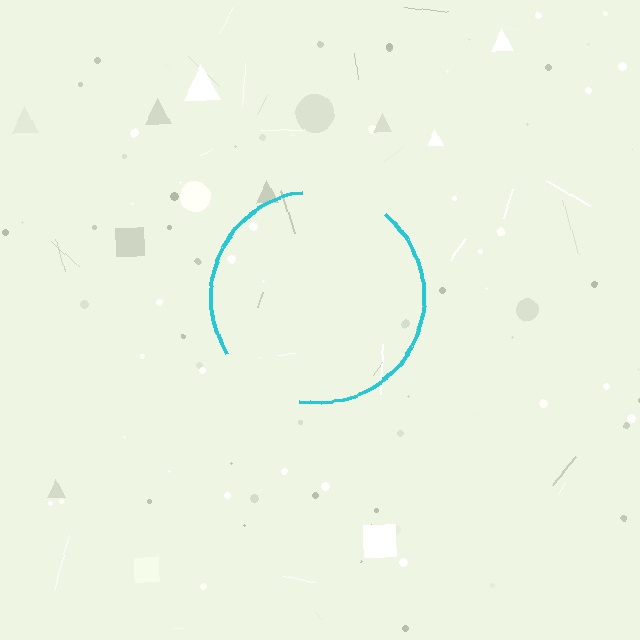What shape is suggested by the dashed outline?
The dashed outline suggests a circle.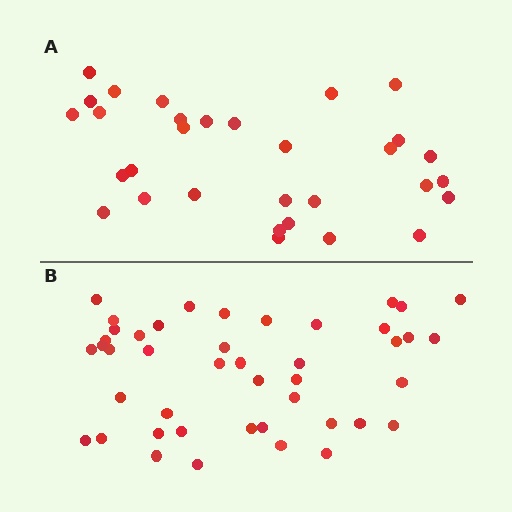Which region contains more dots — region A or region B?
Region B (the bottom region) has more dots.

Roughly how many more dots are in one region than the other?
Region B has approximately 15 more dots than region A.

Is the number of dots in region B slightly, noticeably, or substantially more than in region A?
Region B has noticeably more, but not dramatically so. The ratio is roughly 1.4 to 1.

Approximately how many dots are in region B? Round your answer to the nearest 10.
About 40 dots. (The exact count is 44, which rounds to 40.)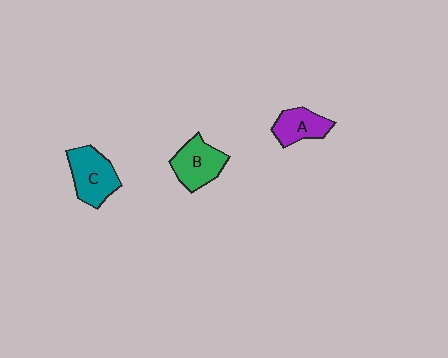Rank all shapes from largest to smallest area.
From largest to smallest: C (teal), B (green), A (purple).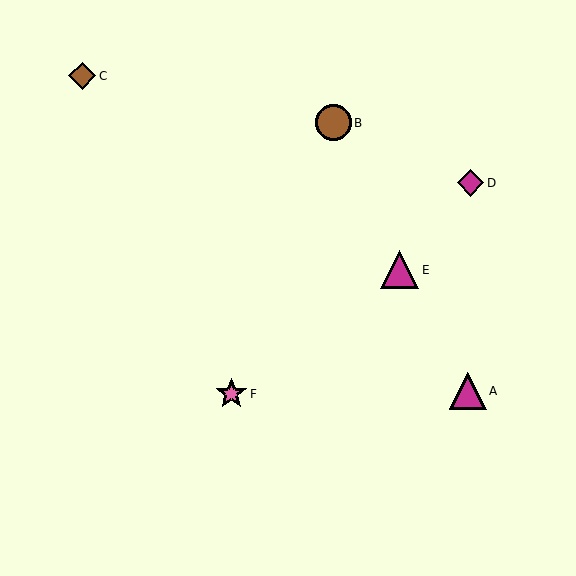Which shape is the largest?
The magenta triangle (labeled E) is the largest.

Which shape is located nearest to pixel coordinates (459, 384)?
The magenta triangle (labeled A) at (468, 391) is nearest to that location.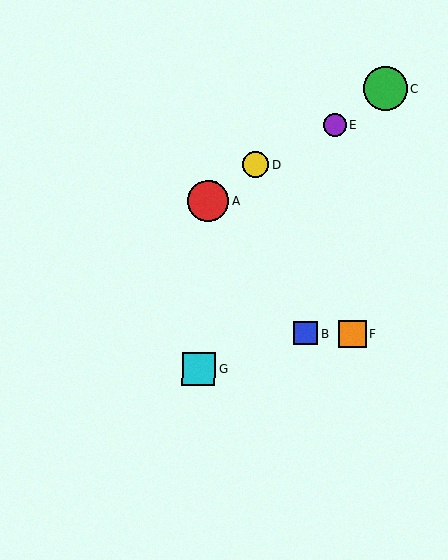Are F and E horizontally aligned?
No, F is at y≈334 and E is at y≈125.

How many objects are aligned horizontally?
2 objects (B, F) are aligned horizontally.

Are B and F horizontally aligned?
Yes, both are at y≈334.